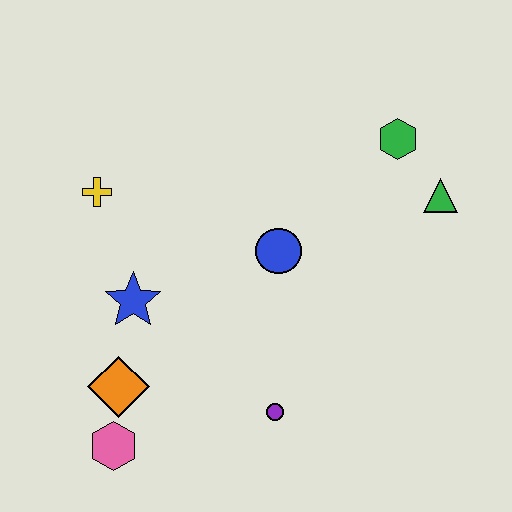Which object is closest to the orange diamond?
The pink hexagon is closest to the orange diamond.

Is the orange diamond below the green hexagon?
Yes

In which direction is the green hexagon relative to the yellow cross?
The green hexagon is to the right of the yellow cross.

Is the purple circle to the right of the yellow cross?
Yes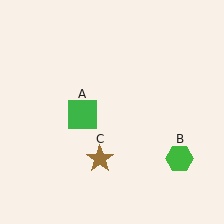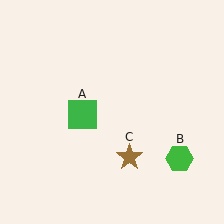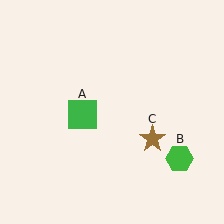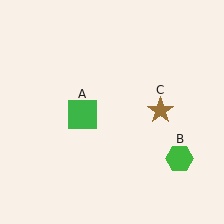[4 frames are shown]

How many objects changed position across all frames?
1 object changed position: brown star (object C).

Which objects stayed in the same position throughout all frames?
Green square (object A) and green hexagon (object B) remained stationary.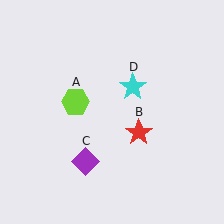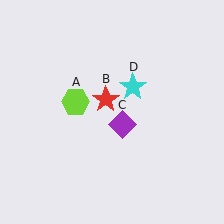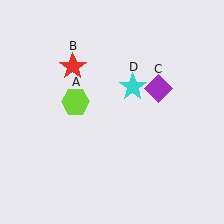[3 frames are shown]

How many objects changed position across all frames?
2 objects changed position: red star (object B), purple diamond (object C).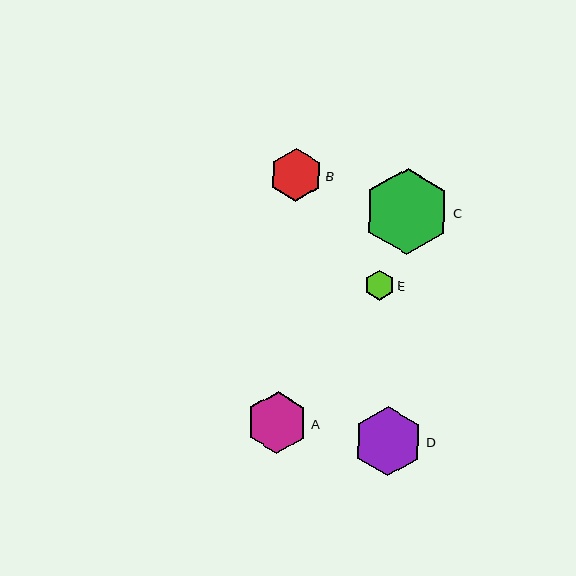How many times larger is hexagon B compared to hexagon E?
Hexagon B is approximately 1.8 times the size of hexagon E.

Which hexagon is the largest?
Hexagon C is the largest with a size of approximately 86 pixels.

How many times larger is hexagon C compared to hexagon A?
Hexagon C is approximately 1.4 times the size of hexagon A.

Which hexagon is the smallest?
Hexagon E is the smallest with a size of approximately 30 pixels.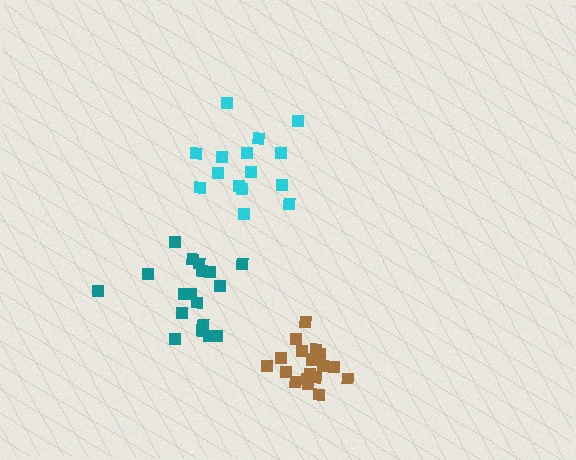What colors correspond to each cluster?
The clusters are colored: cyan, teal, brown.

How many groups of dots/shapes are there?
There are 3 groups.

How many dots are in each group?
Group 1: 15 dots, Group 2: 18 dots, Group 3: 19 dots (52 total).